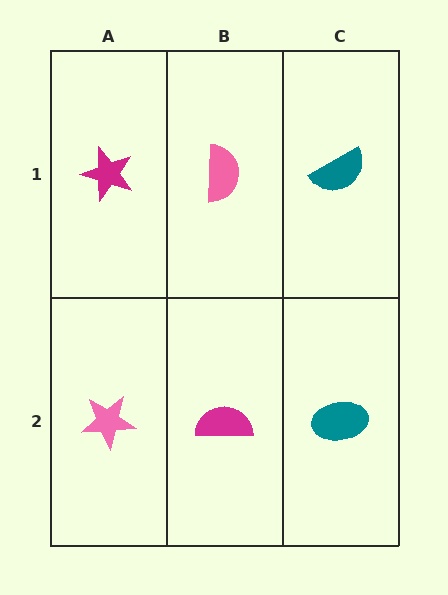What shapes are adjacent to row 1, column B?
A magenta semicircle (row 2, column B), a magenta star (row 1, column A), a teal semicircle (row 1, column C).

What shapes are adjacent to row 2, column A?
A magenta star (row 1, column A), a magenta semicircle (row 2, column B).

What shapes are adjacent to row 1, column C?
A teal ellipse (row 2, column C), a pink semicircle (row 1, column B).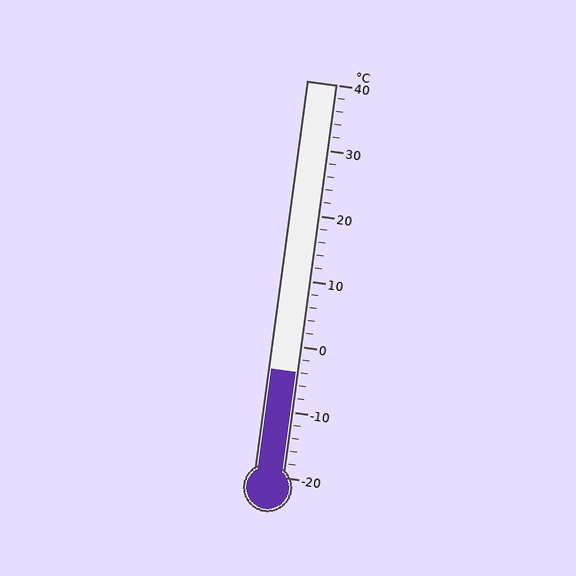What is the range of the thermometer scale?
The thermometer scale ranges from -20°C to 40°C.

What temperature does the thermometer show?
The thermometer shows approximately -4°C.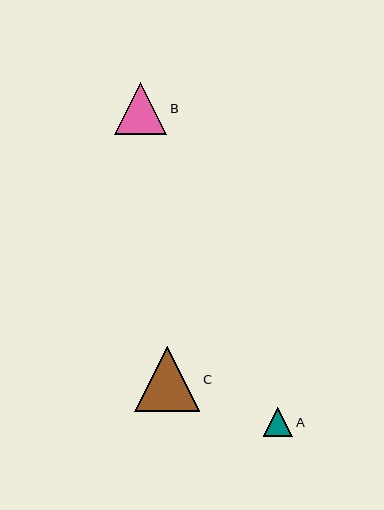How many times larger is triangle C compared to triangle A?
Triangle C is approximately 2.3 times the size of triangle A.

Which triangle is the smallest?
Triangle A is the smallest with a size of approximately 29 pixels.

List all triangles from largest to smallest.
From largest to smallest: C, B, A.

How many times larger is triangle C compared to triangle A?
Triangle C is approximately 2.3 times the size of triangle A.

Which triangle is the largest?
Triangle C is the largest with a size of approximately 65 pixels.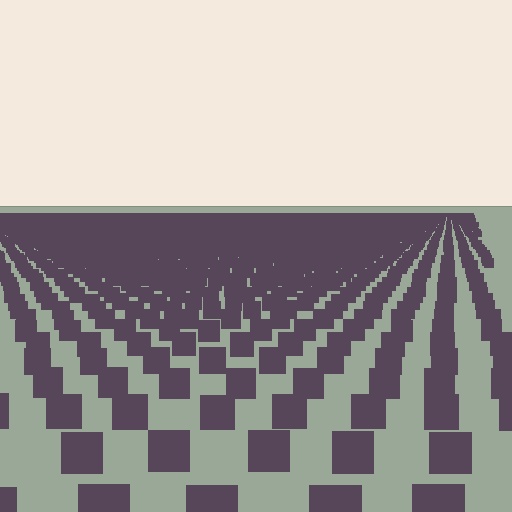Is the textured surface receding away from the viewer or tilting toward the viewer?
The surface is receding away from the viewer. Texture elements get smaller and denser toward the top.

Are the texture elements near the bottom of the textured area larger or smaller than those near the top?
Larger. Near the bottom, elements are closer to the viewer and appear at a bigger on-screen size.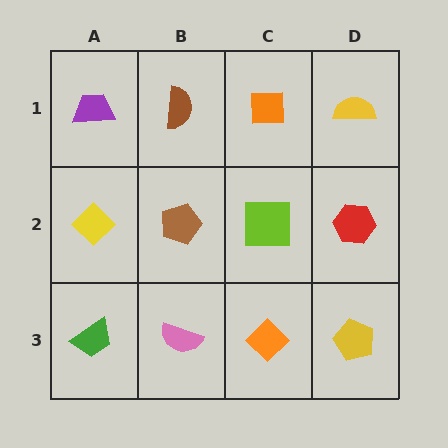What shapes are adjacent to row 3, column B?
A brown pentagon (row 2, column B), a green trapezoid (row 3, column A), an orange diamond (row 3, column C).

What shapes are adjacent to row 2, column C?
An orange square (row 1, column C), an orange diamond (row 3, column C), a brown pentagon (row 2, column B), a red hexagon (row 2, column D).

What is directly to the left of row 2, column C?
A brown pentagon.